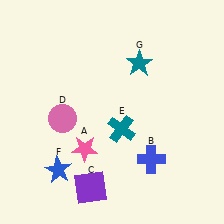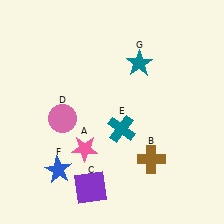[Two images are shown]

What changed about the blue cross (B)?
In Image 1, B is blue. In Image 2, it changed to brown.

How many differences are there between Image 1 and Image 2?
There is 1 difference between the two images.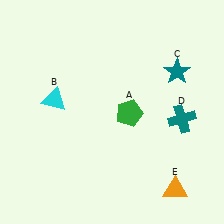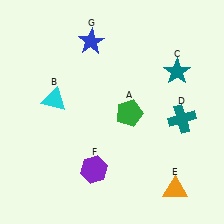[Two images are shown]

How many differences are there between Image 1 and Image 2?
There are 2 differences between the two images.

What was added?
A purple hexagon (F), a blue star (G) were added in Image 2.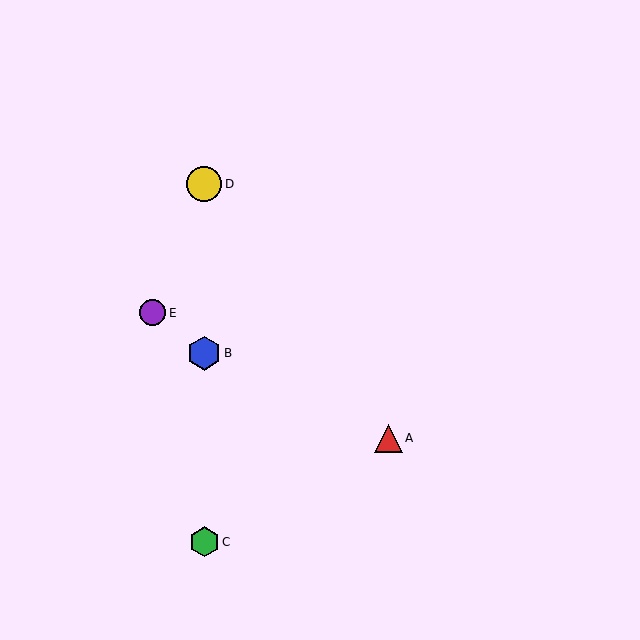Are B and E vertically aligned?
No, B is at x≈204 and E is at x≈152.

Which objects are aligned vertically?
Objects B, C, D are aligned vertically.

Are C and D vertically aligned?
Yes, both are at x≈204.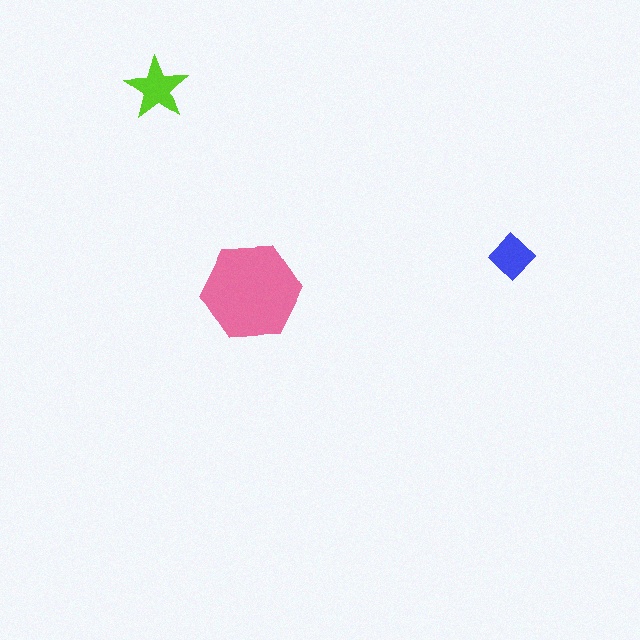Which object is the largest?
The pink hexagon.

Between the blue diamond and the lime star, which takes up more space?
The lime star.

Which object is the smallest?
The blue diamond.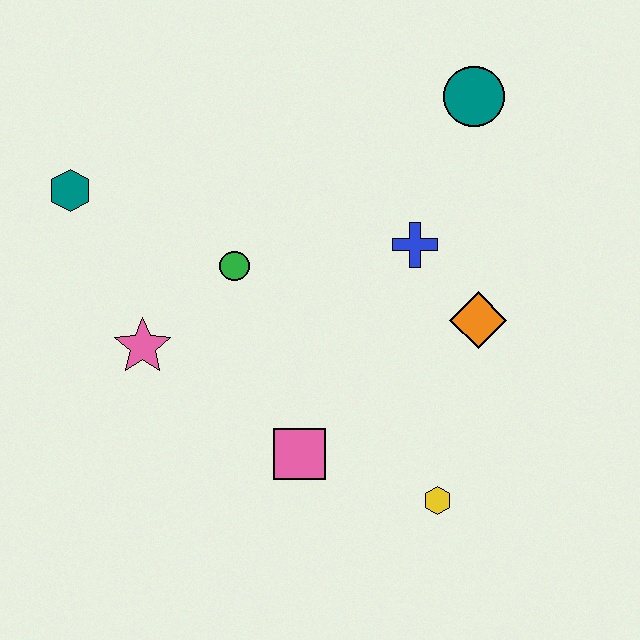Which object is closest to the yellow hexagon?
The pink square is closest to the yellow hexagon.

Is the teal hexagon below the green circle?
No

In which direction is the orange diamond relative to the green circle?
The orange diamond is to the right of the green circle.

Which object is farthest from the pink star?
The teal circle is farthest from the pink star.